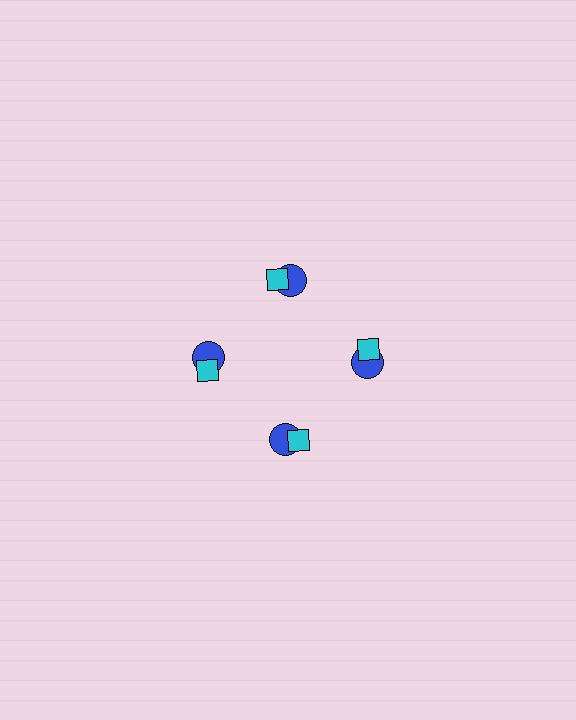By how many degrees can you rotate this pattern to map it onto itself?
The pattern maps onto itself every 90 degrees of rotation.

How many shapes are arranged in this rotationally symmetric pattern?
There are 8 shapes, arranged in 4 groups of 2.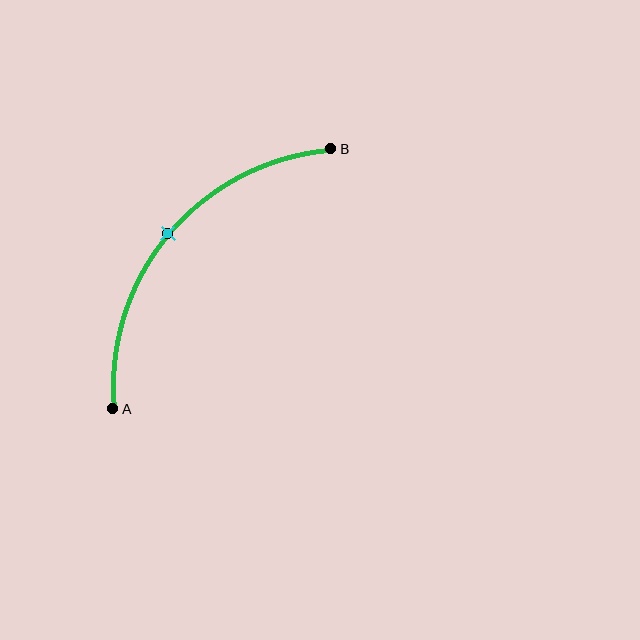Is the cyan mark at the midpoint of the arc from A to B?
Yes. The cyan mark lies on the arc at equal arc-length from both A and B — it is the arc midpoint.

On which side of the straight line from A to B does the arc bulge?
The arc bulges above and to the left of the straight line connecting A and B.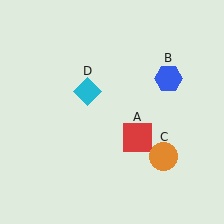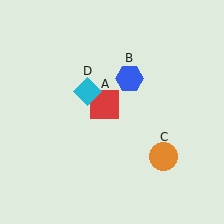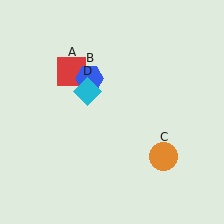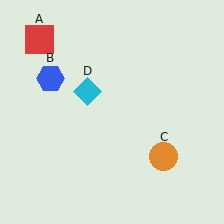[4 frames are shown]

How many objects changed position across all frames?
2 objects changed position: red square (object A), blue hexagon (object B).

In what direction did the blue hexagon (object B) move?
The blue hexagon (object B) moved left.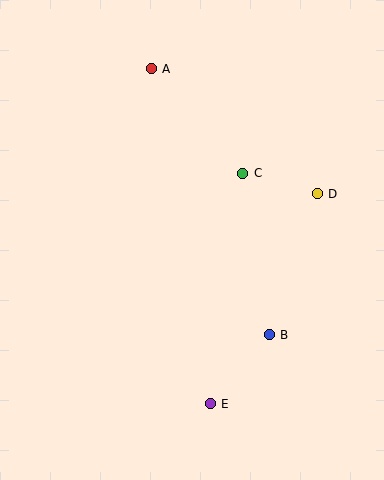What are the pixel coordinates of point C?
Point C is at (243, 173).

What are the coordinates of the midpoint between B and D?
The midpoint between B and D is at (293, 264).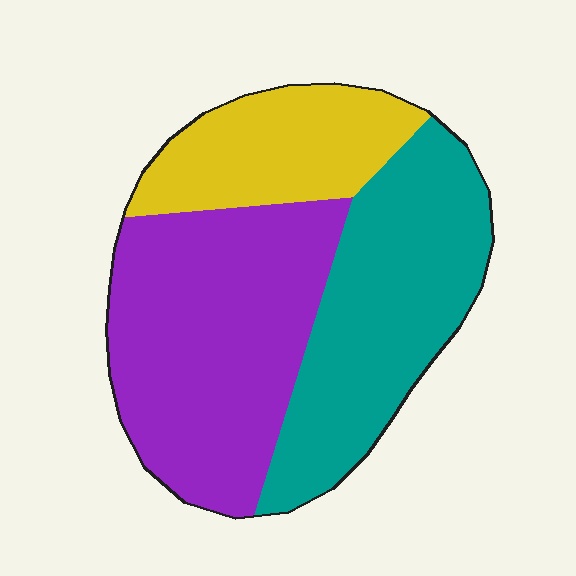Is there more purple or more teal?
Purple.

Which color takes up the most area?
Purple, at roughly 45%.